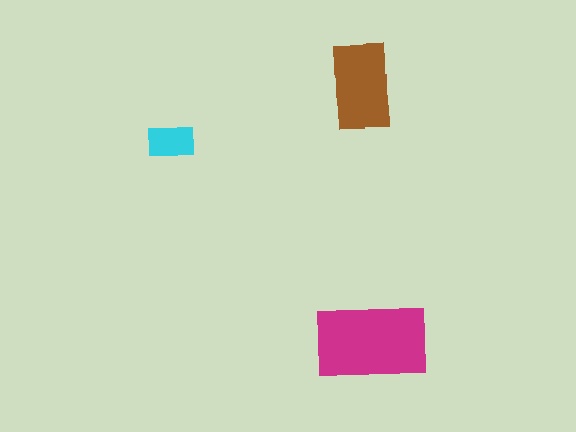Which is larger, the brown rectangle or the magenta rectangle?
The magenta one.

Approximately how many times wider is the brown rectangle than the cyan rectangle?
About 2 times wider.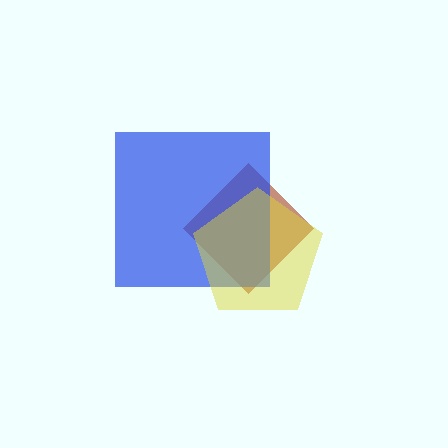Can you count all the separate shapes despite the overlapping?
Yes, there are 3 separate shapes.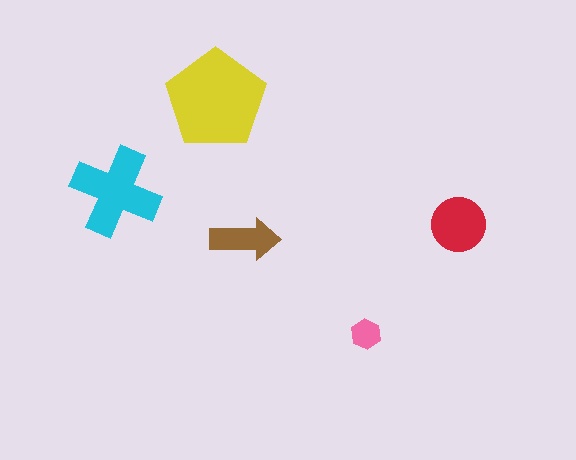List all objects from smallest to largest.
The pink hexagon, the brown arrow, the red circle, the cyan cross, the yellow pentagon.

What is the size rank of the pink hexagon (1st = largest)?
5th.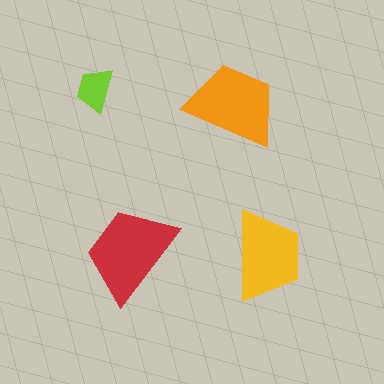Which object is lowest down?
The yellow trapezoid is bottommost.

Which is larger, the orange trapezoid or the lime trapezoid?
The orange one.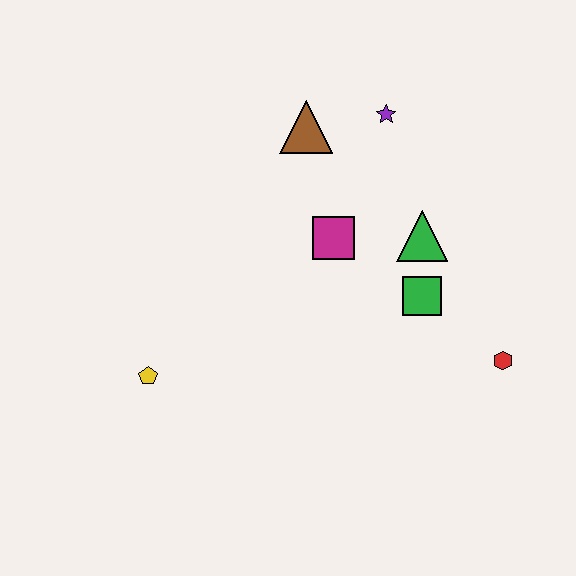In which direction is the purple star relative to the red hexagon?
The purple star is above the red hexagon.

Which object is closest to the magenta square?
The green triangle is closest to the magenta square.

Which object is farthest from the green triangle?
The yellow pentagon is farthest from the green triangle.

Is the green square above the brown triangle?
No